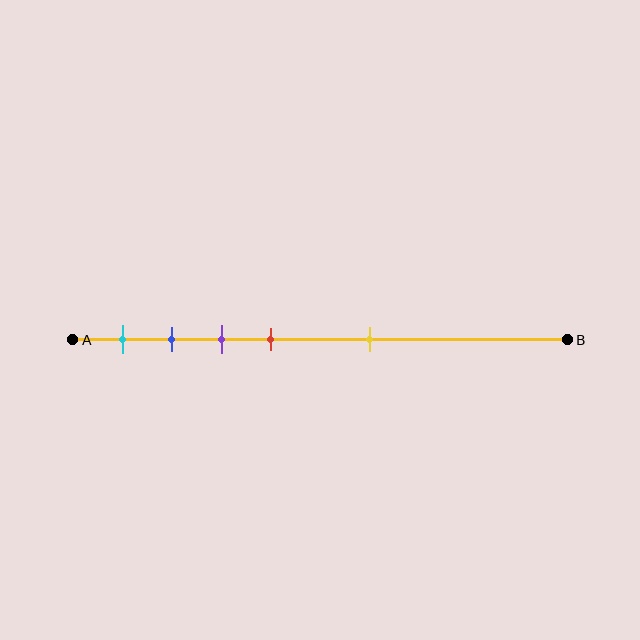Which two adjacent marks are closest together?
The blue and purple marks are the closest adjacent pair.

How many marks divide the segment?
There are 5 marks dividing the segment.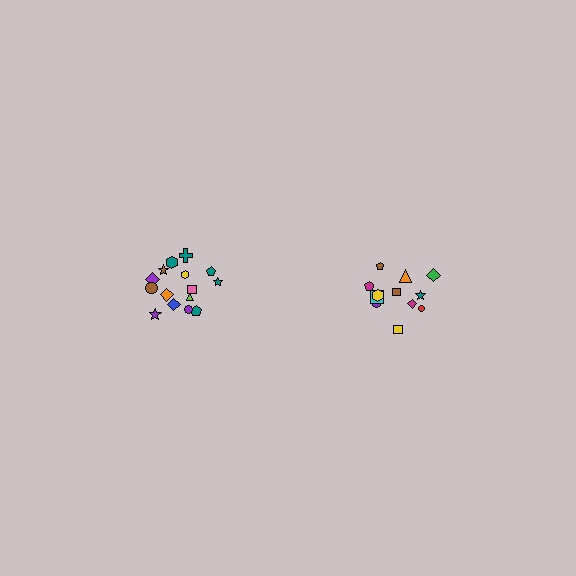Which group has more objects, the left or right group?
The left group.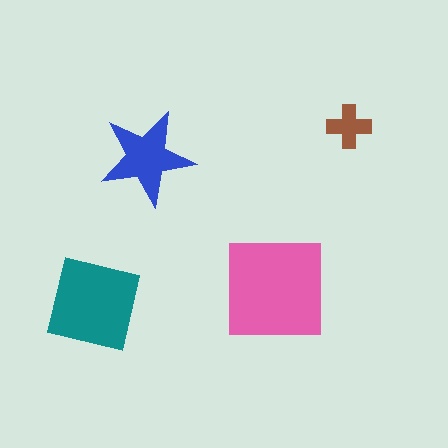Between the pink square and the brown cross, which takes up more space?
The pink square.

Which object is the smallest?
The brown cross.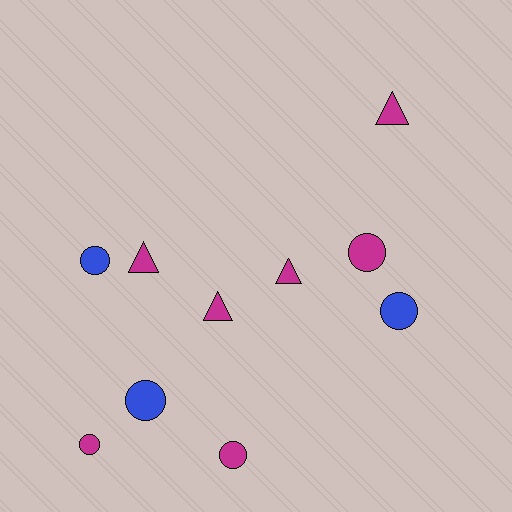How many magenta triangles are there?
There are 4 magenta triangles.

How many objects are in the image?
There are 10 objects.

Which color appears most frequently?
Magenta, with 7 objects.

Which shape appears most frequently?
Circle, with 6 objects.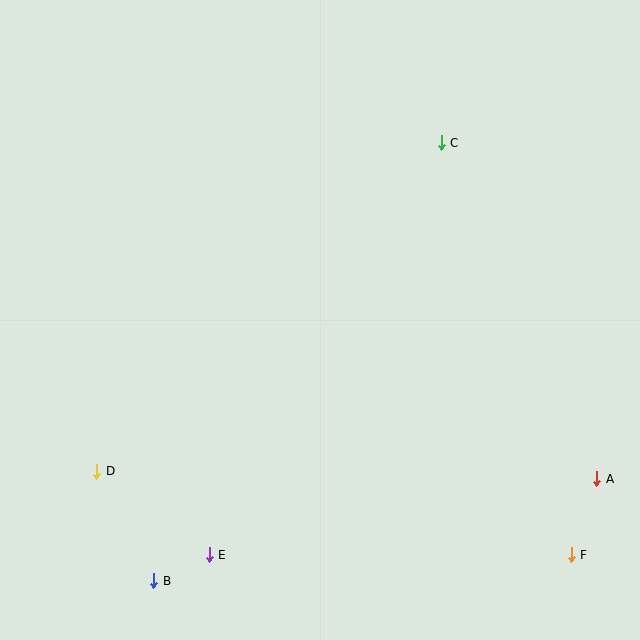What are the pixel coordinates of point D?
Point D is at (97, 471).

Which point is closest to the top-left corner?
Point C is closest to the top-left corner.